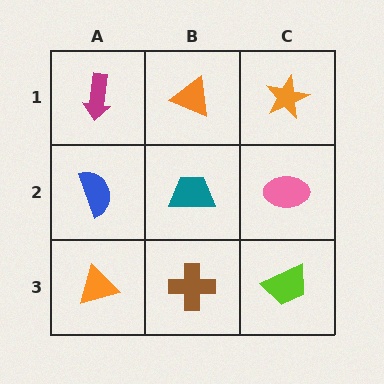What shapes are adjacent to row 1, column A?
A blue semicircle (row 2, column A), an orange triangle (row 1, column B).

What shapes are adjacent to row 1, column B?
A teal trapezoid (row 2, column B), a magenta arrow (row 1, column A), an orange star (row 1, column C).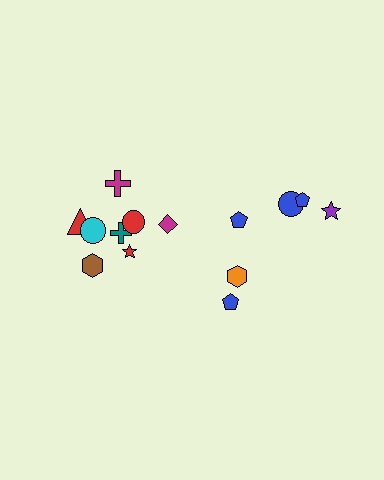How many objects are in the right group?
There are 6 objects.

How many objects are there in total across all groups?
There are 14 objects.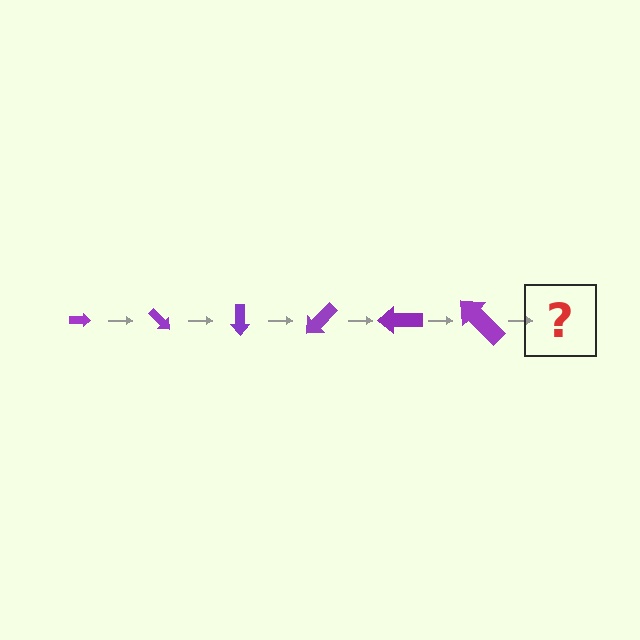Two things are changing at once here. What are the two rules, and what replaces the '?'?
The two rules are that the arrow grows larger each step and it rotates 45 degrees each step. The '?' should be an arrow, larger than the previous one and rotated 270 degrees from the start.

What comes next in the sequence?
The next element should be an arrow, larger than the previous one and rotated 270 degrees from the start.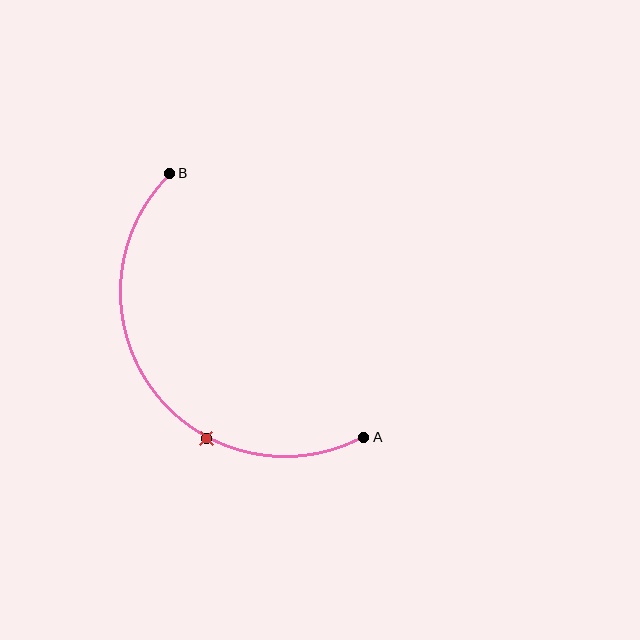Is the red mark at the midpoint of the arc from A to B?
No. The red mark lies on the arc but is closer to endpoint A. The arc midpoint would be at the point on the curve equidistant along the arc from both A and B.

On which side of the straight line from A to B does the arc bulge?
The arc bulges below and to the left of the straight line connecting A and B.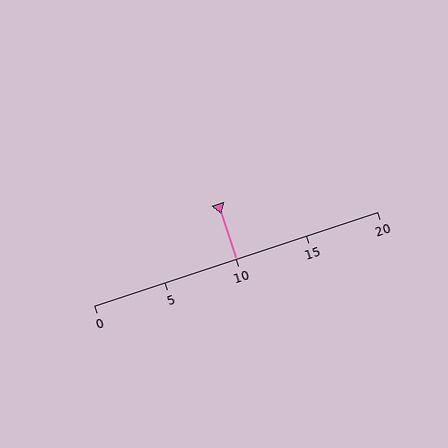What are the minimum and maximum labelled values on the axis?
The axis runs from 0 to 20.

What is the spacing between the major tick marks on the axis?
The major ticks are spaced 5 apart.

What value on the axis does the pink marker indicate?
The marker indicates approximately 10.